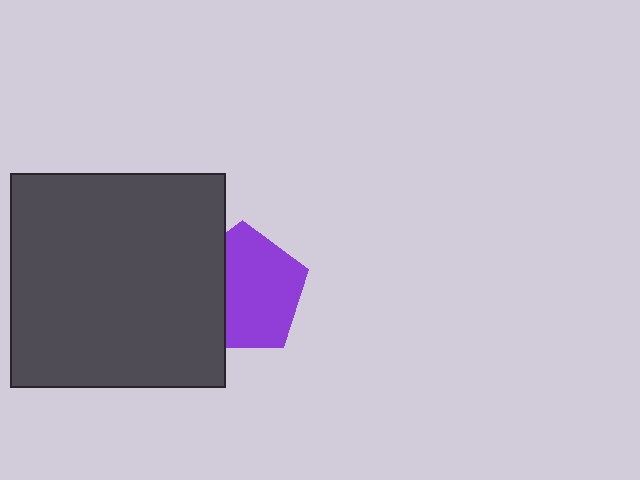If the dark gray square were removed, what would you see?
You would see the complete purple pentagon.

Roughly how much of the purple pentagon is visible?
Most of it is visible (roughly 68%).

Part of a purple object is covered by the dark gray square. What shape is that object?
It is a pentagon.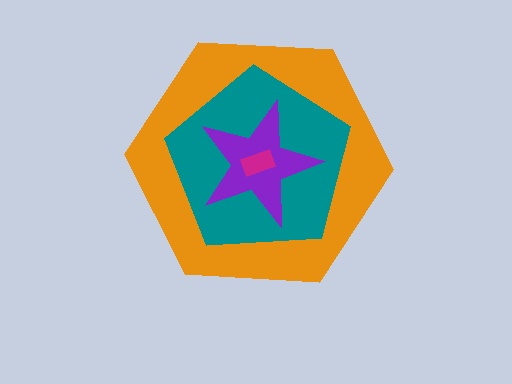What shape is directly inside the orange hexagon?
The teal pentagon.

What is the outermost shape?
The orange hexagon.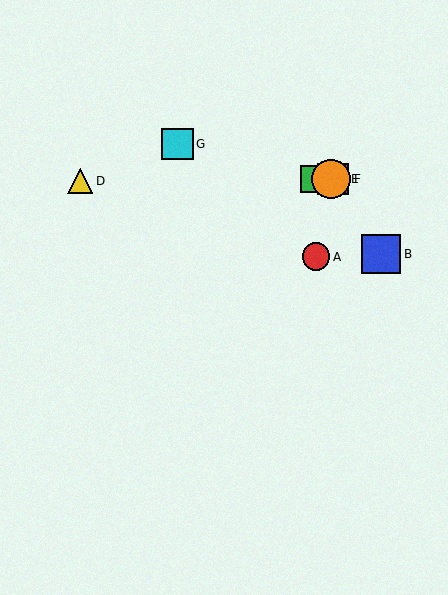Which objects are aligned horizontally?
Objects C, D, E, F are aligned horizontally.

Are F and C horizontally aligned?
Yes, both are at y≈179.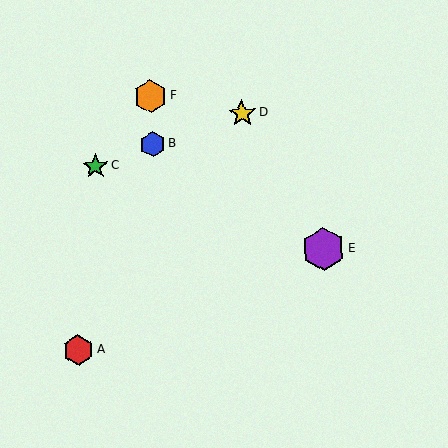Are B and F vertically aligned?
Yes, both are at x≈153.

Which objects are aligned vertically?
Objects B, F are aligned vertically.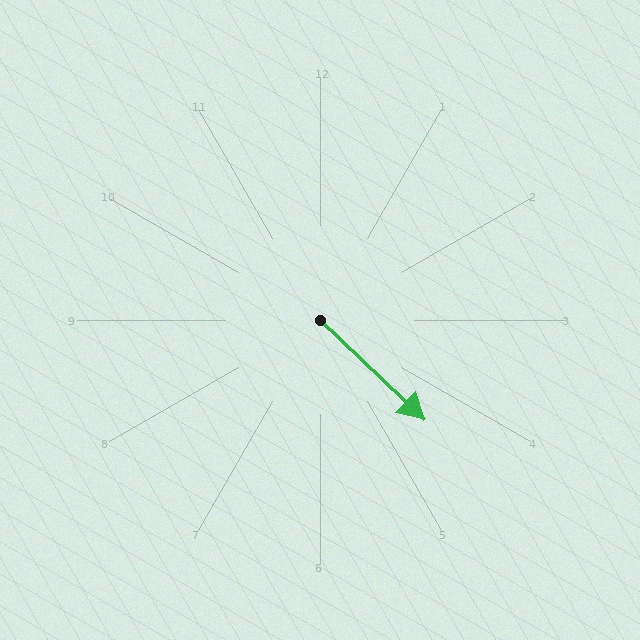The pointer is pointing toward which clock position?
Roughly 4 o'clock.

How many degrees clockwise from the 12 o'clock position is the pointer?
Approximately 134 degrees.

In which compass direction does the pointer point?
Southeast.